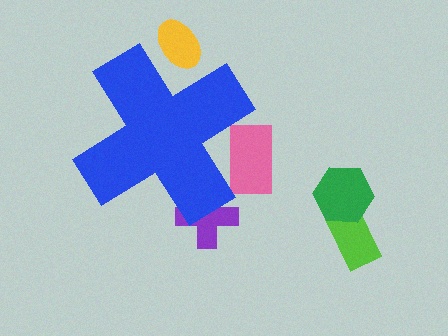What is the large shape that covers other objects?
A blue cross.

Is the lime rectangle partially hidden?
No, the lime rectangle is fully visible.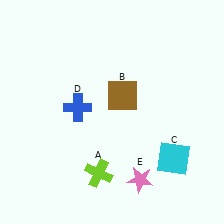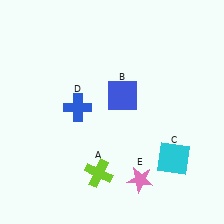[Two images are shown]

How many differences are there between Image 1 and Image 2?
There is 1 difference between the two images.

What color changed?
The square (B) changed from brown in Image 1 to blue in Image 2.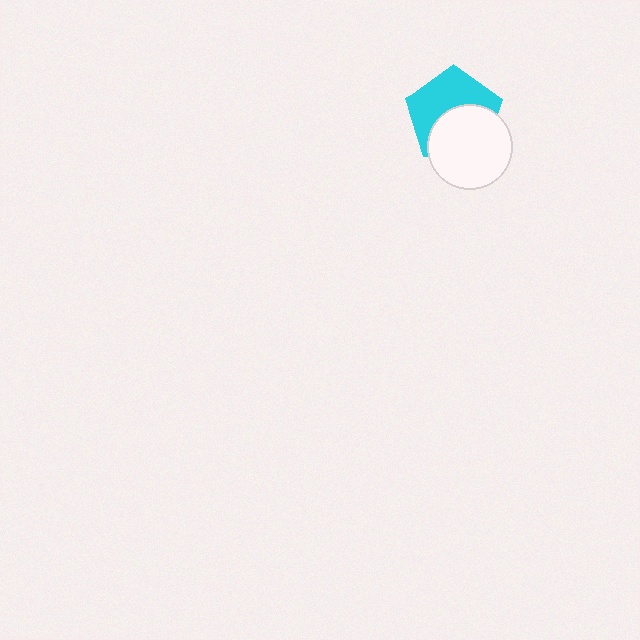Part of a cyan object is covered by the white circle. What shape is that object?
It is a pentagon.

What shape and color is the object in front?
The object in front is a white circle.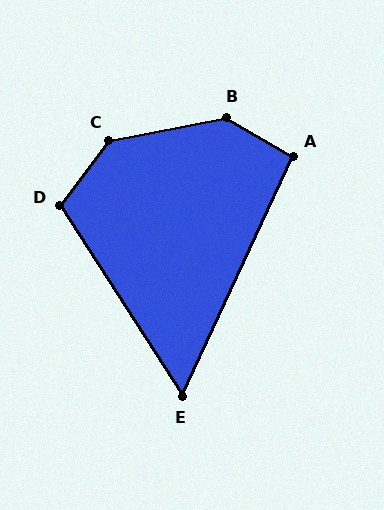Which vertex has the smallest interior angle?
E, at approximately 58 degrees.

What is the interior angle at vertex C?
Approximately 138 degrees (obtuse).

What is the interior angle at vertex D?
Approximately 110 degrees (obtuse).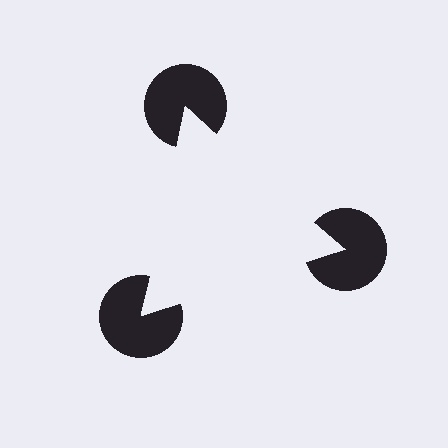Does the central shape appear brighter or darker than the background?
It typically appears slightly brighter than the background, even though no actual brightness change is drawn.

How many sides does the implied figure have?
3 sides.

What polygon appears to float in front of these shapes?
An illusory triangle — its edges are inferred from the aligned wedge cuts in the pac-man discs, not physically drawn.